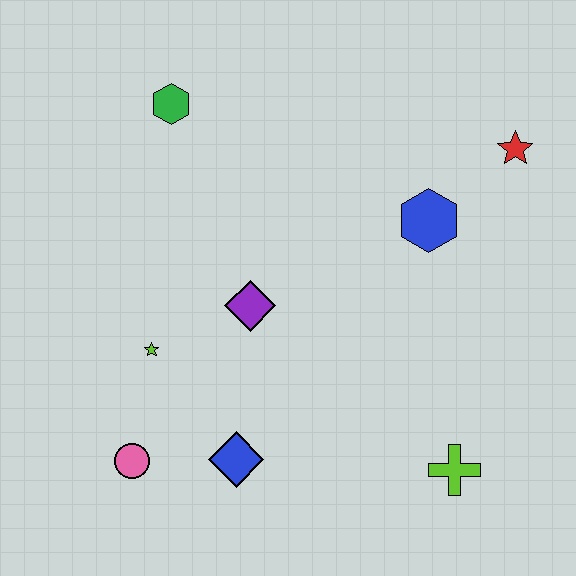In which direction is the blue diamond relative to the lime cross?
The blue diamond is to the left of the lime cross.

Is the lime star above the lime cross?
Yes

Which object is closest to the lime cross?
The blue diamond is closest to the lime cross.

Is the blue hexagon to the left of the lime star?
No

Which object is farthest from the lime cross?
The green hexagon is farthest from the lime cross.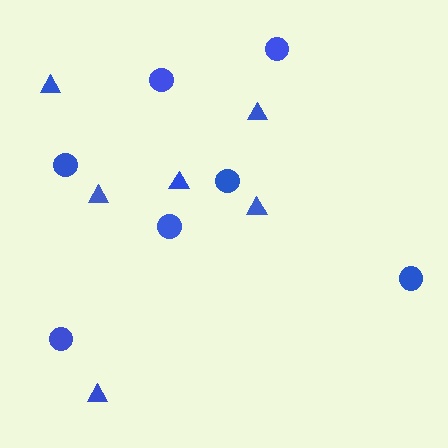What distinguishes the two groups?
There are 2 groups: one group of circles (7) and one group of triangles (6).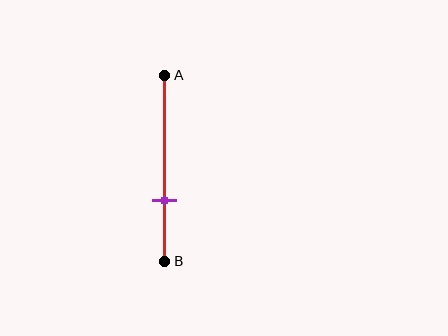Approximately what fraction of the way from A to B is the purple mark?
The purple mark is approximately 65% of the way from A to B.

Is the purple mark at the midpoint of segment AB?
No, the mark is at about 65% from A, not at the 50% midpoint.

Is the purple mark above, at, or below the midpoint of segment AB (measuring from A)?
The purple mark is below the midpoint of segment AB.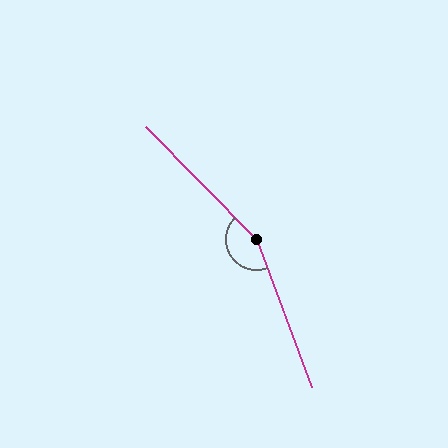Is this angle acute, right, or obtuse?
It is obtuse.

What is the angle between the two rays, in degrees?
Approximately 156 degrees.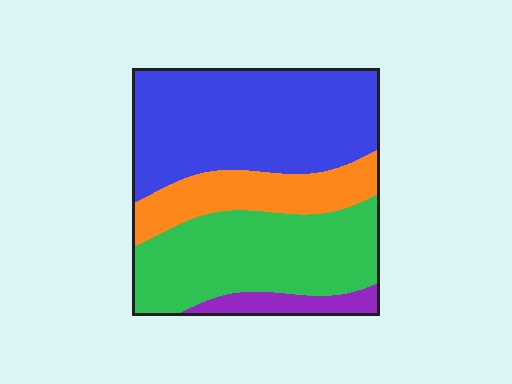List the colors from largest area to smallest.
From largest to smallest: blue, green, orange, purple.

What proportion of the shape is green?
Green takes up about one third (1/3) of the shape.